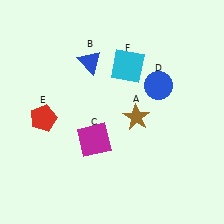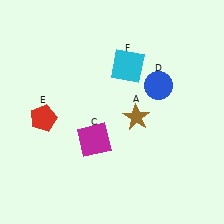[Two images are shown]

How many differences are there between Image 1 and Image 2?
There is 1 difference between the two images.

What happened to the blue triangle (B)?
The blue triangle (B) was removed in Image 2. It was in the top-left area of Image 1.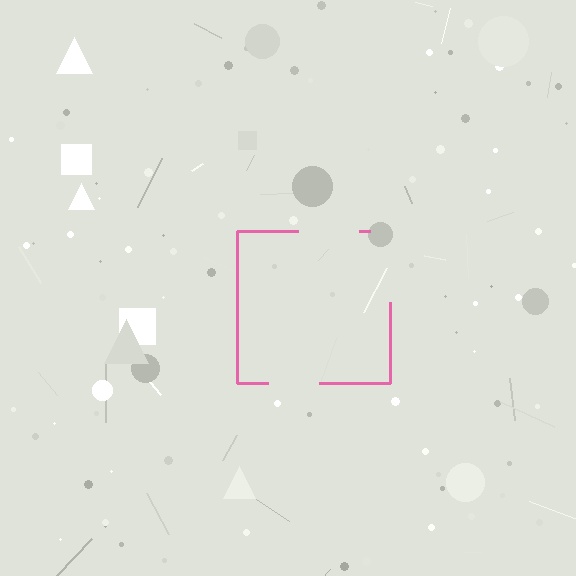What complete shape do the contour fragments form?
The contour fragments form a square.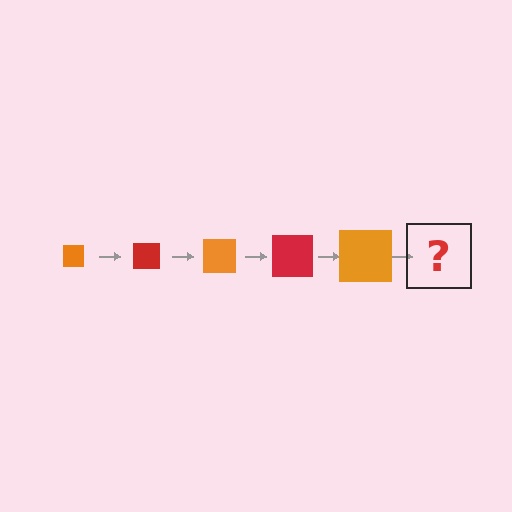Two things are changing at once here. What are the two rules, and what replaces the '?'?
The two rules are that the square grows larger each step and the color cycles through orange and red. The '?' should be a red square, larger than the previous one.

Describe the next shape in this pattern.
It should be a red square, larger than the previous one.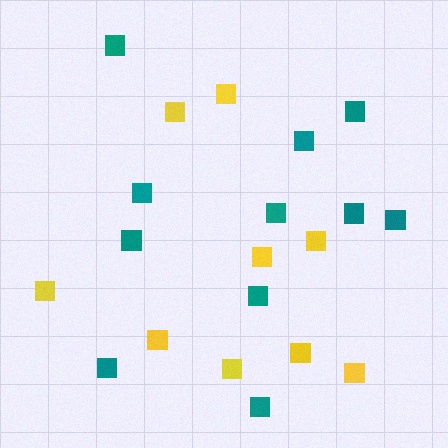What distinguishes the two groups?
There are 2 groups: one group of teal squares (11) and one group of yellow squares (9).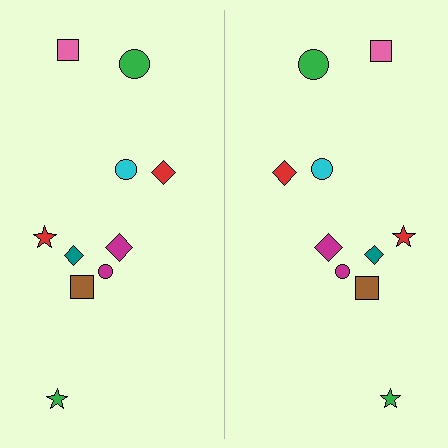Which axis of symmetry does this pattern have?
The pattern has a vertical axis of symmetry running through the center of the image.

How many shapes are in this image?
There are 20 shapes in this image.